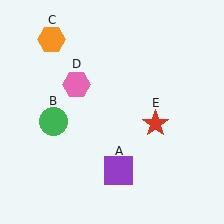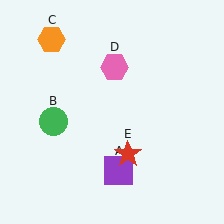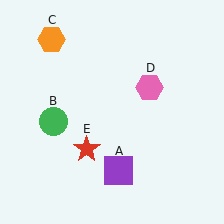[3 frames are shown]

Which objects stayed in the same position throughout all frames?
Purple square (object A) and green circle (object B) and orange hexagon (object C) remained stationary.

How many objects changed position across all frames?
2 objects changed position: pink hexagon (object D), red star (object E).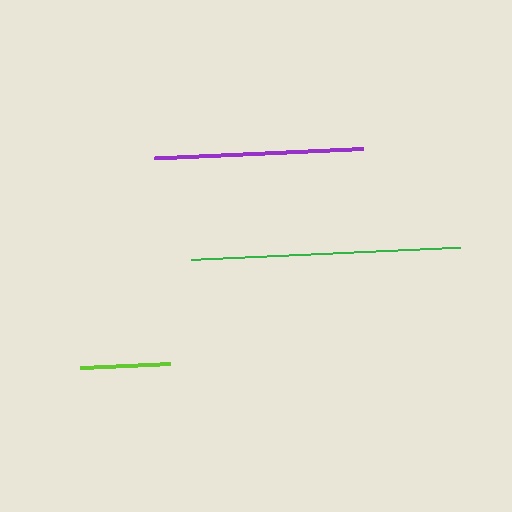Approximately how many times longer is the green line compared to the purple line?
The green line is approximately 1.3 times the length of the purple line.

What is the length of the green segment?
The green segment is approximately 270 pixels long.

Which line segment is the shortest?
The lime line is the shortest at approximately 89 pixels.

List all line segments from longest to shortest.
From longest to shortest: green, purple, lime.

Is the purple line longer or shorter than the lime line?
The purple line is longer than the lime line.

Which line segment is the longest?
The green line is the longest at approximately 270 pixels.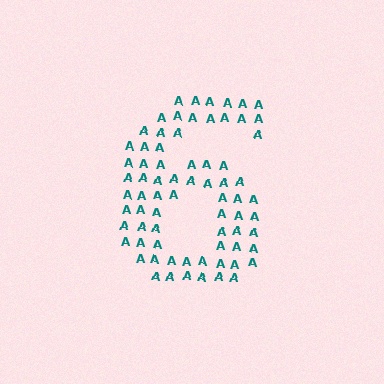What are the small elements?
The small elements are letter A's.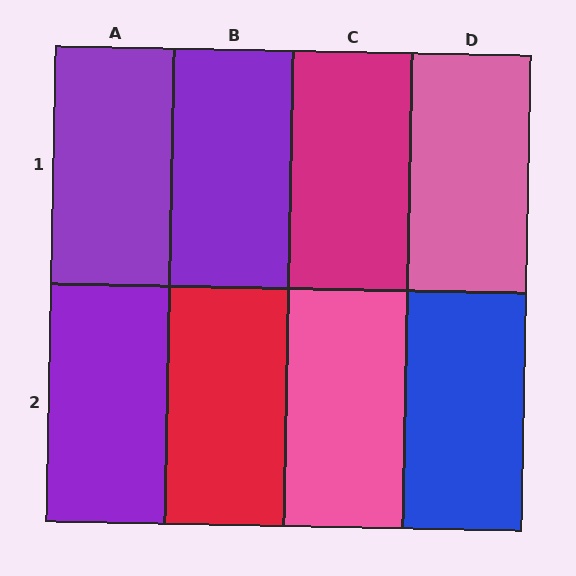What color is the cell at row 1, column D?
Pink.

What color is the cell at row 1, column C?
Magenta.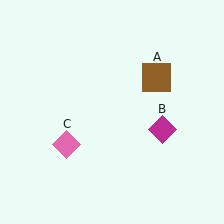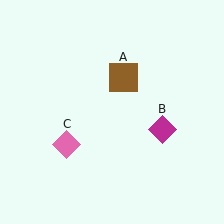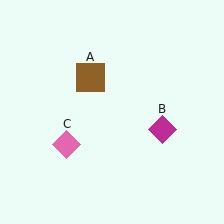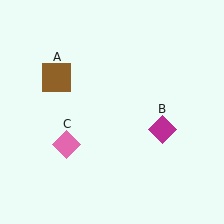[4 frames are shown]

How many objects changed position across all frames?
1 object changed position: brown square (object A).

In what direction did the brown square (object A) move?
The brown square (object A) moved left.